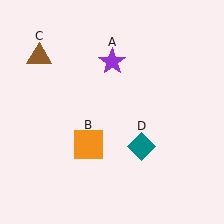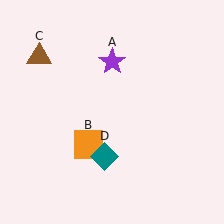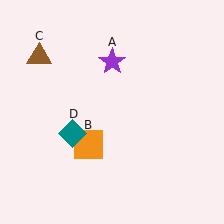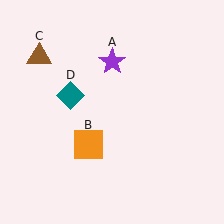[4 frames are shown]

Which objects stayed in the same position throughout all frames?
Purple star (object A) and orange square (object B) and brown triangle (object C) remained stationary.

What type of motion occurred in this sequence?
The teal diamond (object D) rotated clockwise around the center of the scene.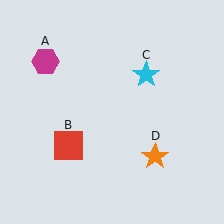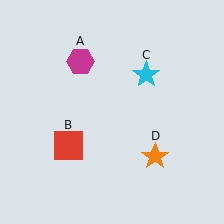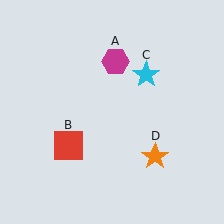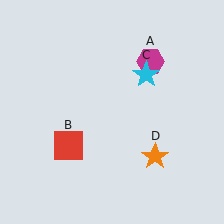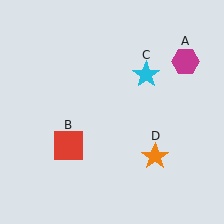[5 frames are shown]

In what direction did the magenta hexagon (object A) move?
The magenta hexagon (object A) moved right.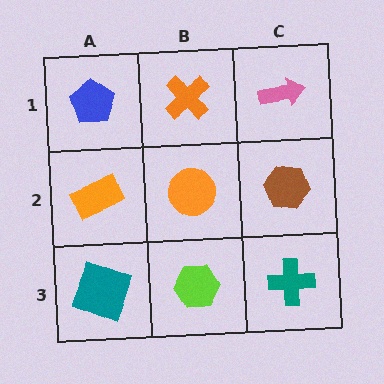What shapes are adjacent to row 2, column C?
A pink arrow (row 1, column C), a teal cross (row 3, column C), an orange circle (row 2, column B).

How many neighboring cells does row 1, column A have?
2.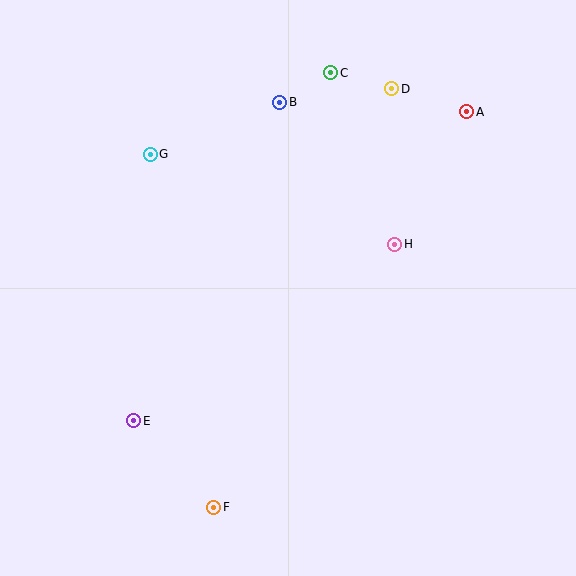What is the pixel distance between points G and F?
The distance between G and F is 359 pixels.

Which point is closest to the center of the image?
Point H at (395, 244) is closest to the center.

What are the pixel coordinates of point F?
Point F is at (214, 507).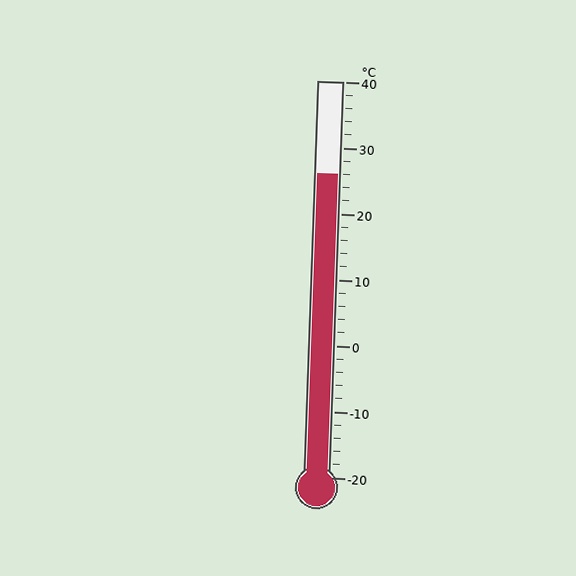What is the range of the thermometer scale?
The thermometer scale ranges from -20°C to 40°C.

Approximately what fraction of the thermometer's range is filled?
The thermometer is filled to approximately 75% of its range.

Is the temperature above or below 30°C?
The temperature is below 30°C.